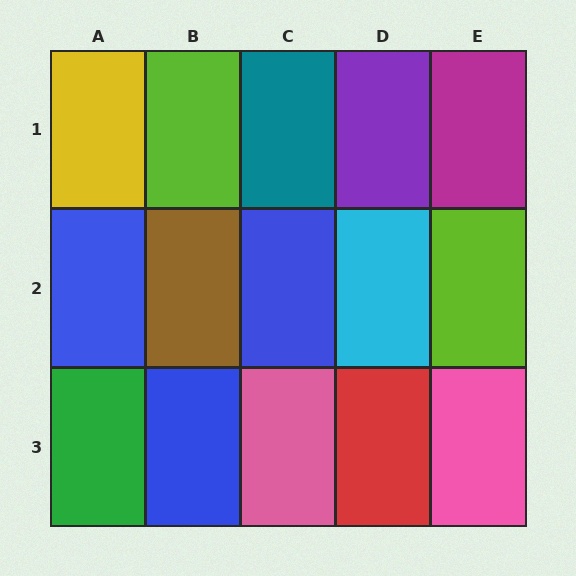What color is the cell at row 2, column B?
Brown.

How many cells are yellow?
1 cell is yellow.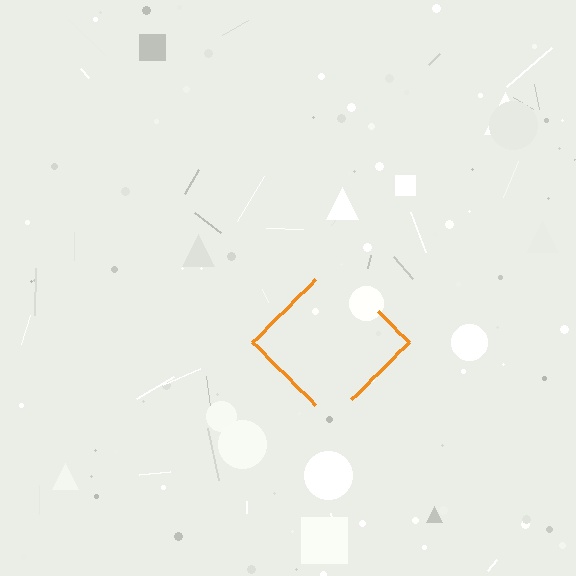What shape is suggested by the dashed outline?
The dashed outline suggests a diamond.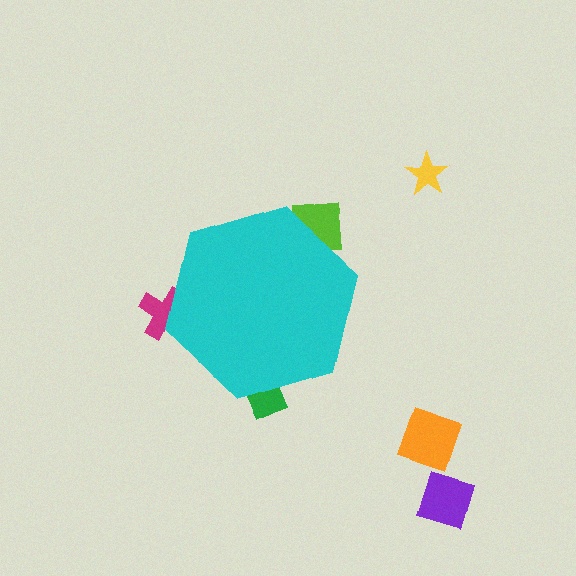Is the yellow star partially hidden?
No, the yellow star is fully visible.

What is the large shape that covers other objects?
A cyan hexagon.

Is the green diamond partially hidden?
Yes, the green diamond is partially hidden behind the cyan hexagon.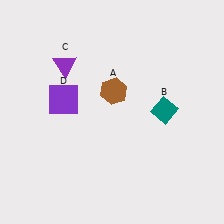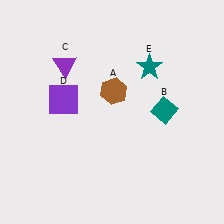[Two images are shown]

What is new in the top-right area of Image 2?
A teal star (E) was added in the top-right area of Image 2.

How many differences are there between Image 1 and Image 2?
There is 1 difference between the two images.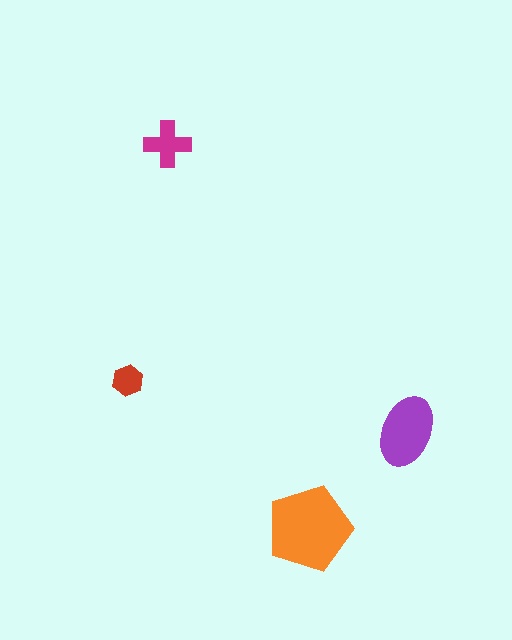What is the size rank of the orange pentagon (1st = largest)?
1st.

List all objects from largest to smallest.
The orange pentagon, the purple ellipse, the magenta cross, the red hexagon.